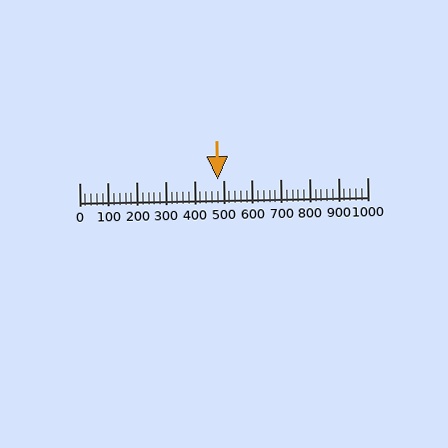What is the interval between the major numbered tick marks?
The major tick marks are spaced 100 units apart.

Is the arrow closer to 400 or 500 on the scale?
The arrow is closer to 500.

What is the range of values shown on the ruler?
The ruler shows values from 0 to 1000.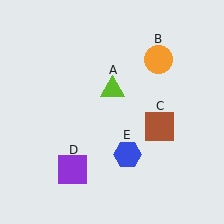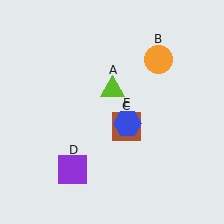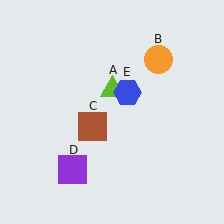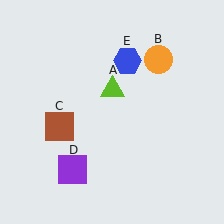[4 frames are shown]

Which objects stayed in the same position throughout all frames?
Lime triangle (object A) and orange circle (object B) and purple square (object D) remained stationary.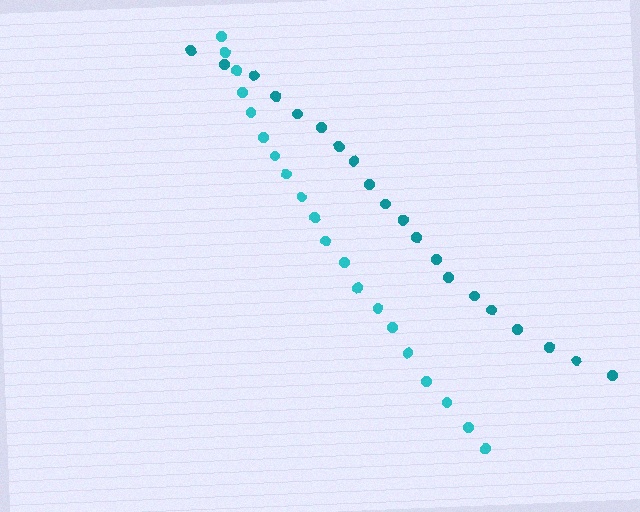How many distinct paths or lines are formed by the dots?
There are 2 distinct paths.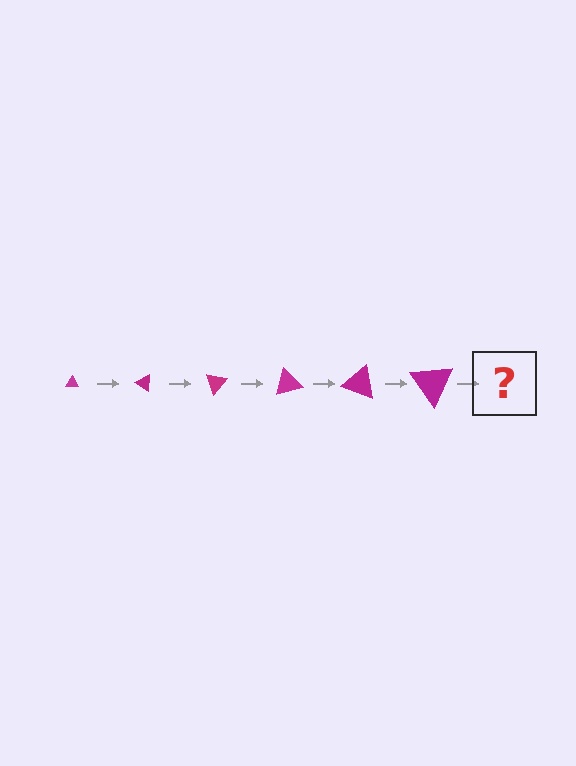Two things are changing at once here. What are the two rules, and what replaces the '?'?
The two rules are that the triangle grows larger each step and it rotates 35 degrees each step. The '?' should be a triangle, larger than the previous one and rotated 210 degrees from the start.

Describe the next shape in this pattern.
It should be a triangle, larger than the previous one and rotated 210 degrees from the start.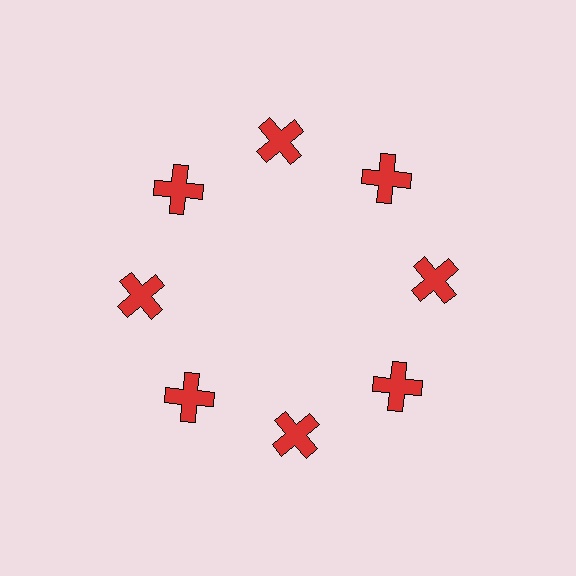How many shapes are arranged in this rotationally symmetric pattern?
There are 8 shapes, arranged in 8 groups of 1.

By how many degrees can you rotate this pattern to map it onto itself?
The pattern maps onto itself every 45 degrees of rotation.